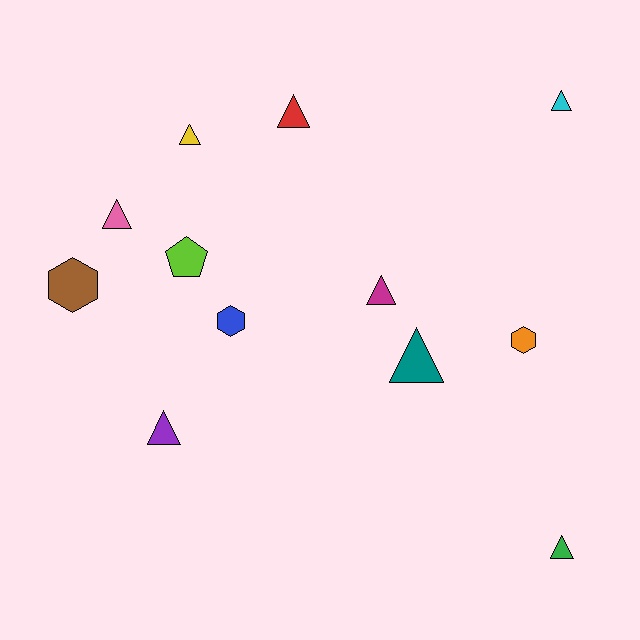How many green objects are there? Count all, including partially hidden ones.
There is 1 green object.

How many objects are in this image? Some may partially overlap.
There are 12 objects.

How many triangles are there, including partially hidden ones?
There are 8 triangles.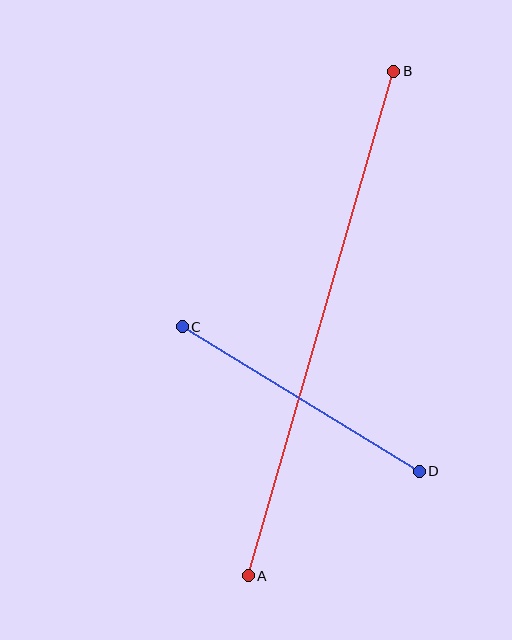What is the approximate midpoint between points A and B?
The midpoint is at approximately (321, 324) pixels.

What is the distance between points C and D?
The distance is approximately 277 pixels.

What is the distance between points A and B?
The distance is approximately 525 pixels.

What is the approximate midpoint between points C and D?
The midpoint is at approximately (301, 399) pixels.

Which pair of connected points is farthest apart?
Points A and B are farthest apart.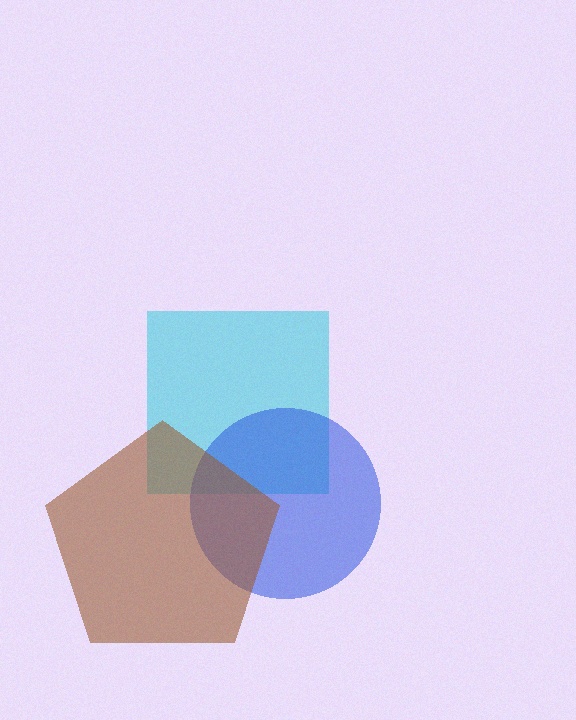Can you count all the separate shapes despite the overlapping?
Yes, there are 3 separate shapes.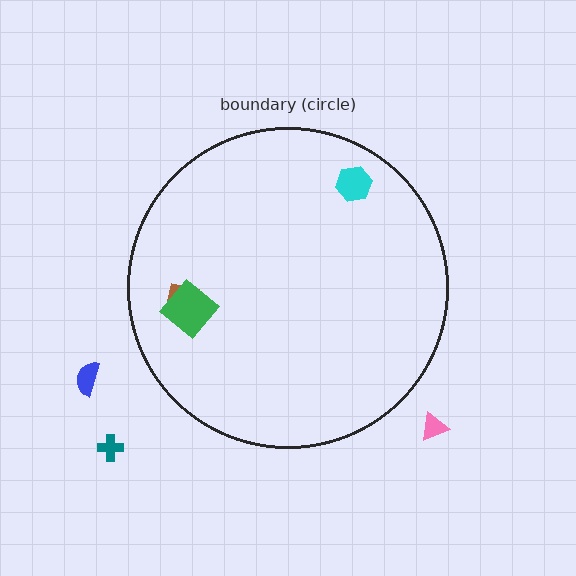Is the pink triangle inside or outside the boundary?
Outside.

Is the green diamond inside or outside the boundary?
Inside.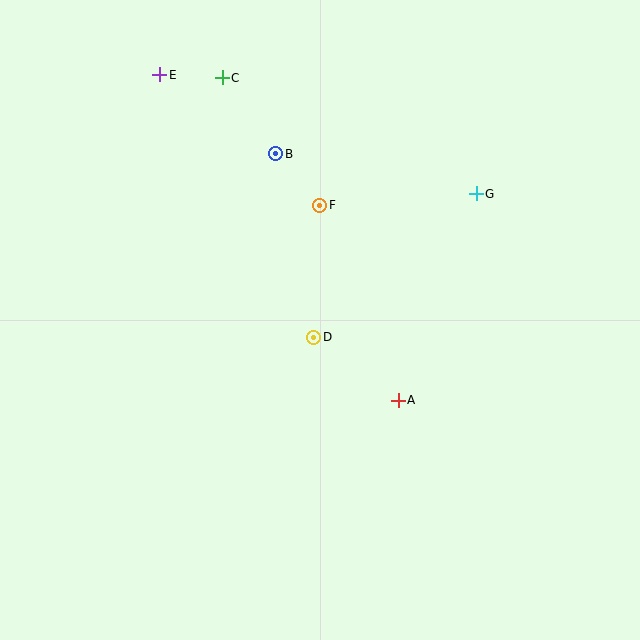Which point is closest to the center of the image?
Point D at (314, 337) is closest to the center.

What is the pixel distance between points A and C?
The distance between A and C is 367 pixels.